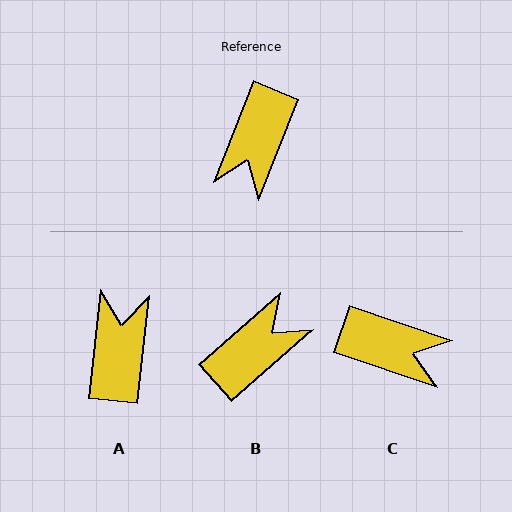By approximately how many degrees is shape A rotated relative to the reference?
Approximately 165 degrees clockwise.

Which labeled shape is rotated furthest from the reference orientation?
A, about 165 degrees away.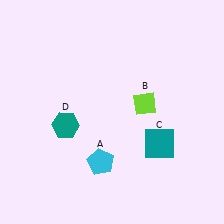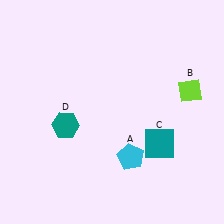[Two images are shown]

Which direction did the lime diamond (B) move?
The lime diamond (B) moved right.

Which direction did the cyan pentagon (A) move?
The cyan pentagon (A) moved right.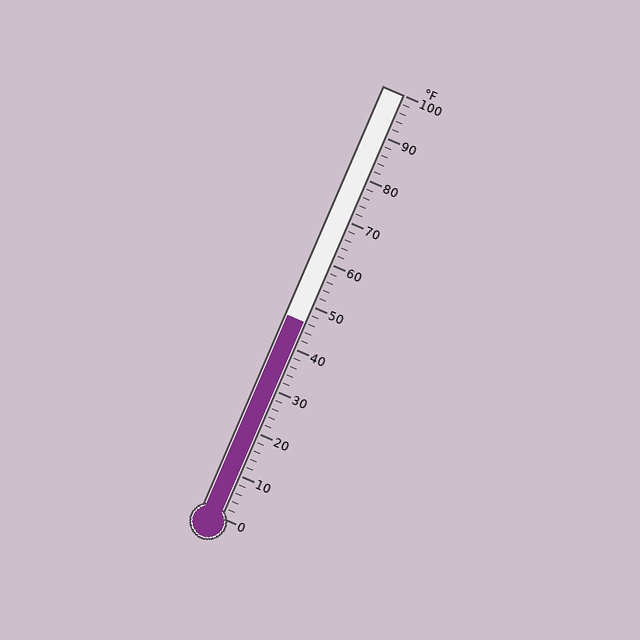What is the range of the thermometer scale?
The thermometer scale ranges from 0°F to 100°F.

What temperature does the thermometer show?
The thermometer shows approximately 46°F.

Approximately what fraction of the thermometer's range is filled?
The thermometer is filled to approximately 45% of its range.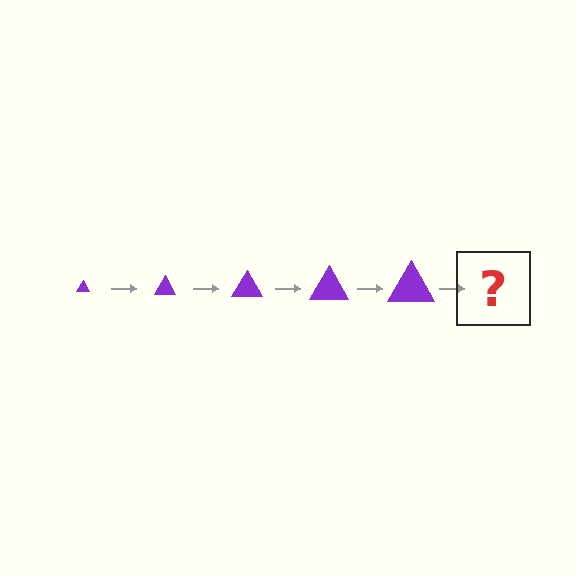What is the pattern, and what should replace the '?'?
The pattern is that the triangle gets progressively larger each step. The '?' should be a purple triangle, larger than the previous one.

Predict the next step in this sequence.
The next step is a purple triangle, larger than the previous one.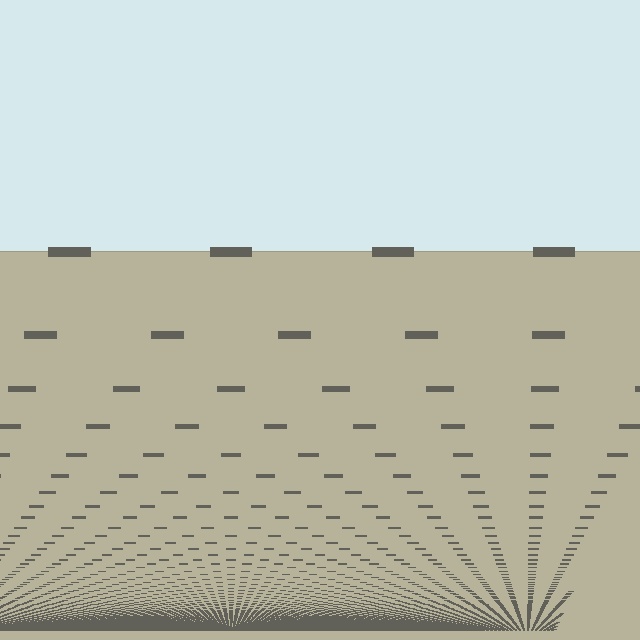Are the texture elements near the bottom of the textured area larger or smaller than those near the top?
Smaller. The gradient is inverted — elements near the bottom are smaller and denser.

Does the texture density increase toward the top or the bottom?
Density increases toward the bottom.